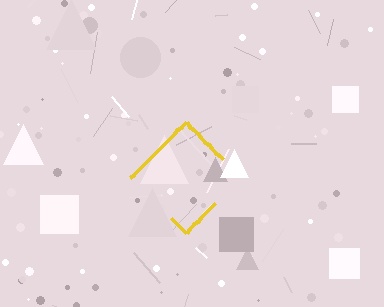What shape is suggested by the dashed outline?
The dashed outline suggests a diamond.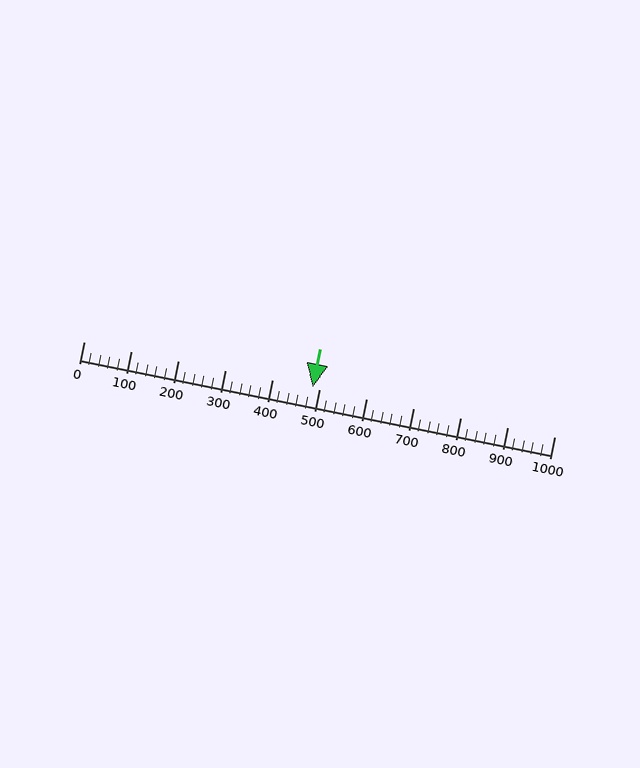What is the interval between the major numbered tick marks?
The major tick marks are spaced 100 units apart.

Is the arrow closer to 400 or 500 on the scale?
The arrow is closer to 500.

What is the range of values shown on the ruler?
The ruler shows values from 0 to 1000.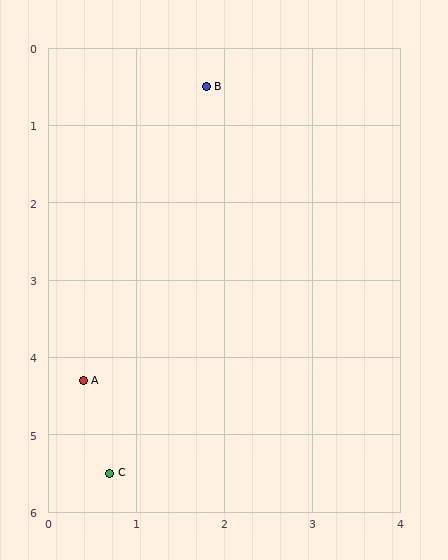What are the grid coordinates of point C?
Point C is at approximately (0.7, 5.5).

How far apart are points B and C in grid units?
Points B and C are about 5.1 grid units apart.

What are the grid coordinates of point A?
Point A is at approximately (0.4, 4.3).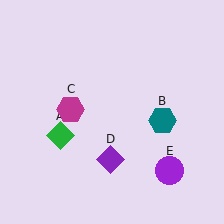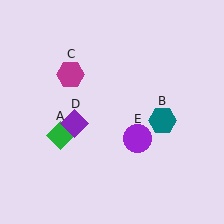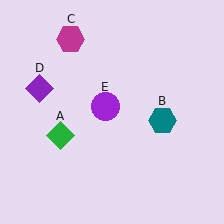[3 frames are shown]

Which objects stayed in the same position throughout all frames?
Green diamond (object A) and teal hexagon (object B) remained stationary.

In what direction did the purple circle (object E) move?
The purple circle (object E) moved up and to the left.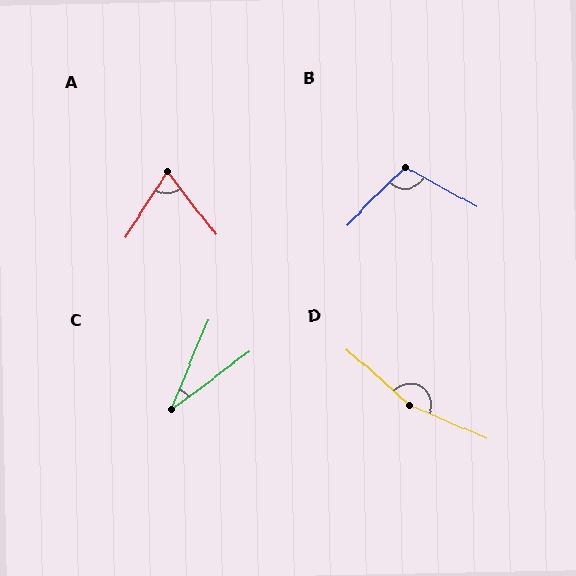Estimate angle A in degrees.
Approximately 71 degrees.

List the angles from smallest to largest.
C (31°), A (71°), B (106°), D (161°).